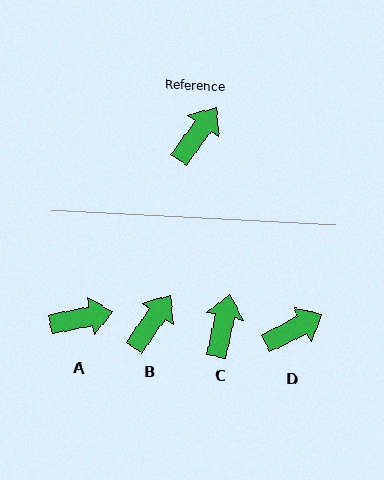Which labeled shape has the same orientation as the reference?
B.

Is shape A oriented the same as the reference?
No, it is off by about 43 degrees.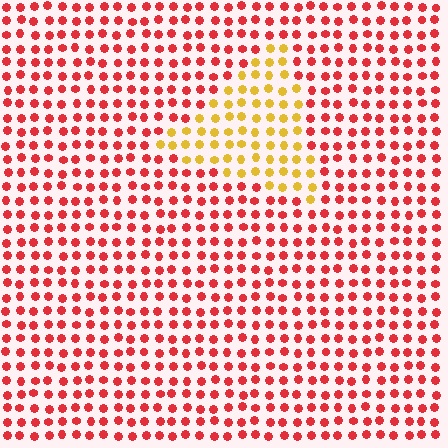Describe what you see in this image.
The image is filled with small red elements in a uniform arrangement. A triangle-shaped region is visible where the elements are tinted to a slightly different hue, forming a subtle color boundary.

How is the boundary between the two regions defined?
The boundary is defined purely by a slight shift in hue (about 51 degrees). Spacing, size, and orientation are identical on both sides.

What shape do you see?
I see a triangle.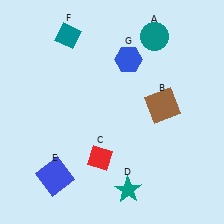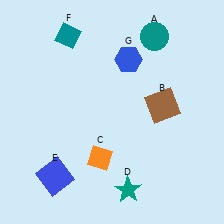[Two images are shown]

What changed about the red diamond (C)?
In Image 1, C is red. In Image 2, it changed to orange.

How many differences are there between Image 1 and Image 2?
There is 1 difference between the two images.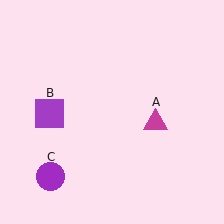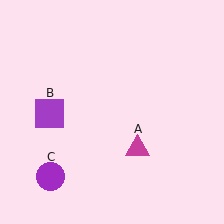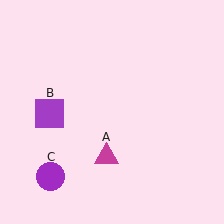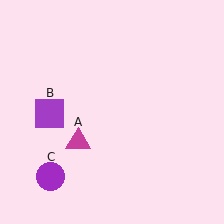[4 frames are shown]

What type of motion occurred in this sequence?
The magenta triangle (object A) rotated clockwise around the center of the scene.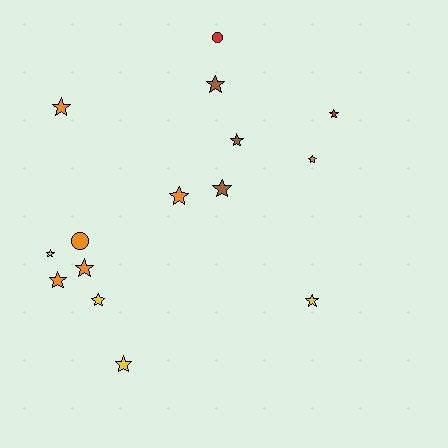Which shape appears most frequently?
Star, with 13 objects.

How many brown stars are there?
There are 3 brown stars.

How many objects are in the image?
There are 15 objects.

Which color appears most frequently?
Orange, with 6 objects.